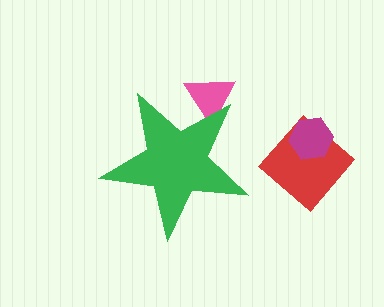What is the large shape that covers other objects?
A green star.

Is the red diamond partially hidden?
No, the red diamond is fully visible.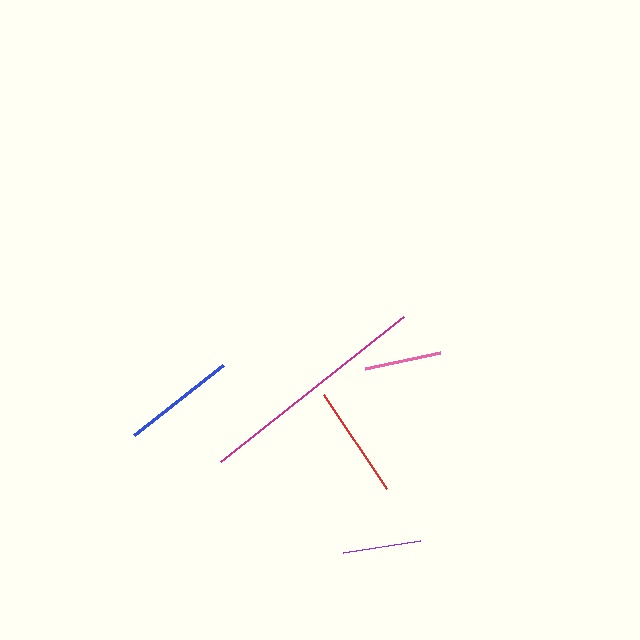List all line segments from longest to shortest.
From longest to shortest: magenta, red, blue, purple, pink.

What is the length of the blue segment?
The blue segment is approximately 113 pixels long.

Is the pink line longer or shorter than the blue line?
The blue line is longer than the pink line.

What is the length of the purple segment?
The purple segment is approximately 77 pixels long.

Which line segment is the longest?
The magenta line is the longest at approximately 233 pixels.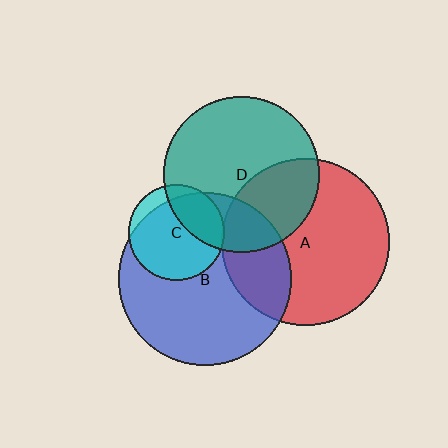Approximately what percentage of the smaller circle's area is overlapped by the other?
Approximately 85%.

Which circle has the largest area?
Circle B (blue).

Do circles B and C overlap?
Yes.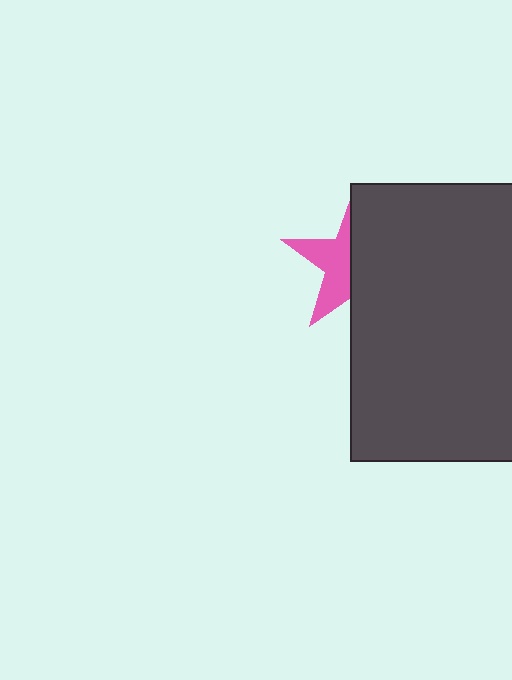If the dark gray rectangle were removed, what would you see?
You would see the complete pink star.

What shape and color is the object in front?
The object in front is a dark gray rectangle.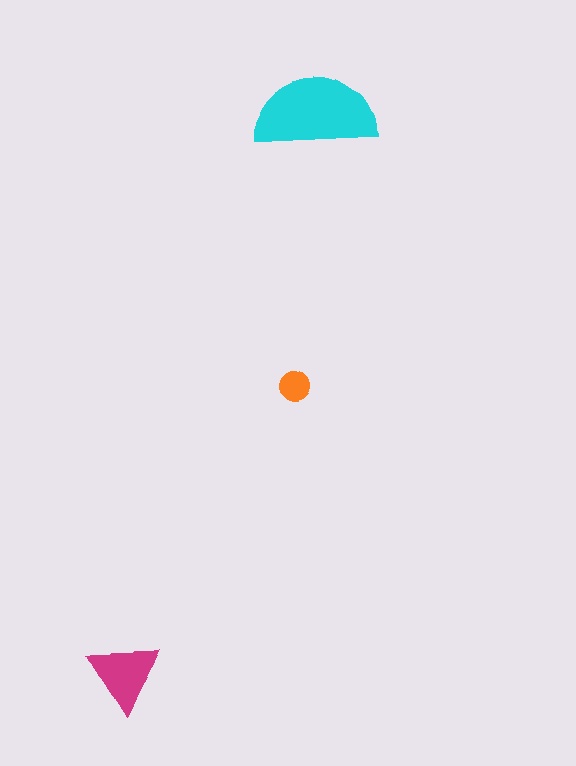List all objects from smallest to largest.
The orange circle, the magenta triangle, the cyan semicircle.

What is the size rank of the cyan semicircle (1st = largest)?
1st.